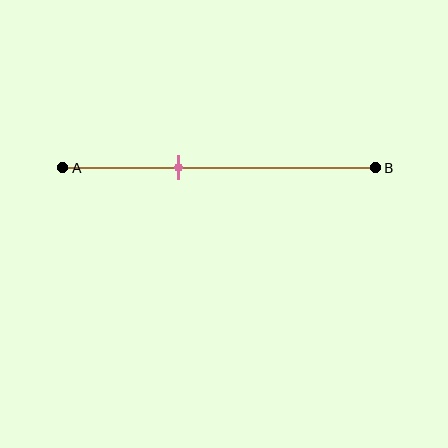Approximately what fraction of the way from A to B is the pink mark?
The pink mark is approximately 35% of the way from A to B.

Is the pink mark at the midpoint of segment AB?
No, the mark is at about 35% from A, not at the 50% midpoint.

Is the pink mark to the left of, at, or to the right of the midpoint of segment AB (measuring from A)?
The pink mark is to the left of the midpoint of segment AB.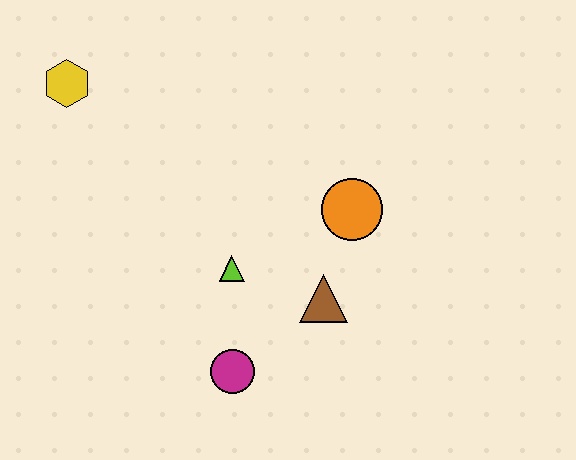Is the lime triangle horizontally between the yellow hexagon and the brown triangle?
Yes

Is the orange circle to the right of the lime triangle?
Yes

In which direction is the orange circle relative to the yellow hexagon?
The orange circle is to the right of the yellow hexagon.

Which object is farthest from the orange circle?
The yellow hexagon is farthest from the orange circle.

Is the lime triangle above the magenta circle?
Yes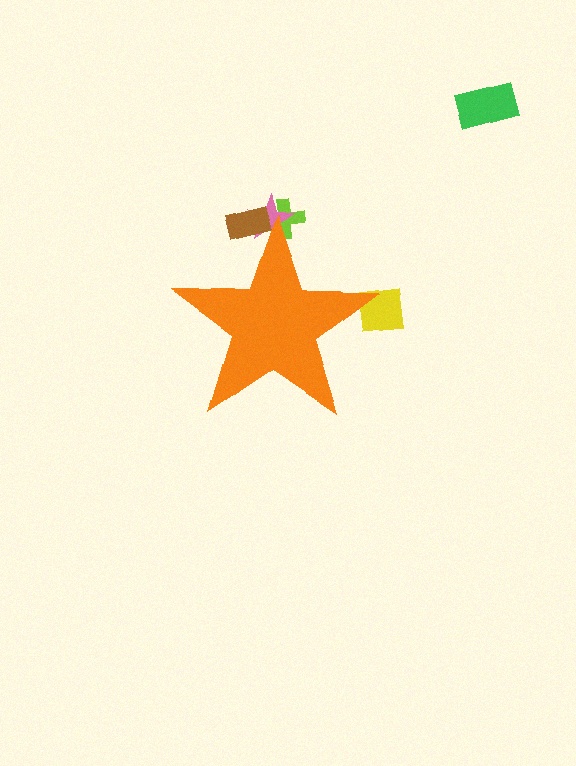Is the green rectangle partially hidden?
No, the green rectangle is fully visible.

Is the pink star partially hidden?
Yes, the pink star is partially hidden behind the orange star.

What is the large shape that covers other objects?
An orange star.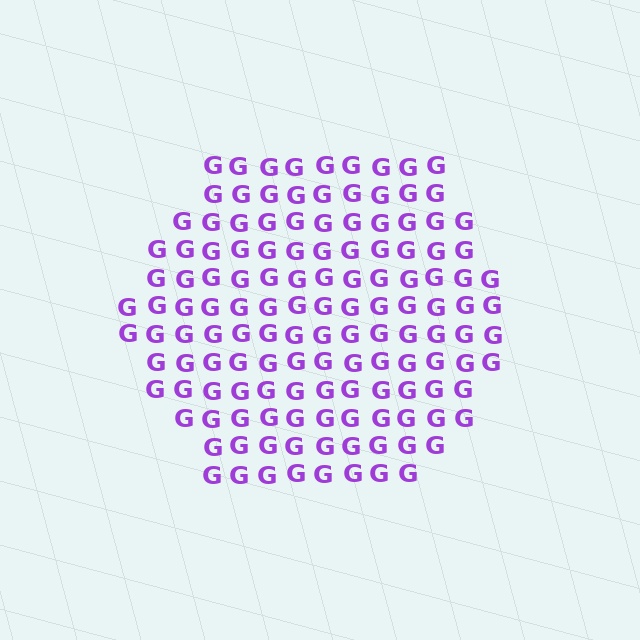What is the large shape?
The large shape is a hexagon.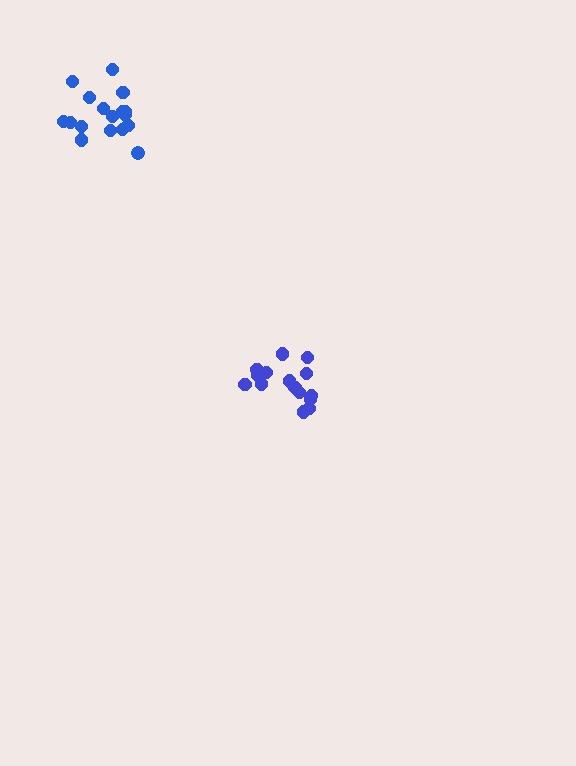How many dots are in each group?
Group 1: 17 dots, Group 2: 16 dots (33 total).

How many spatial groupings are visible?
There are 2 spatial groupings.